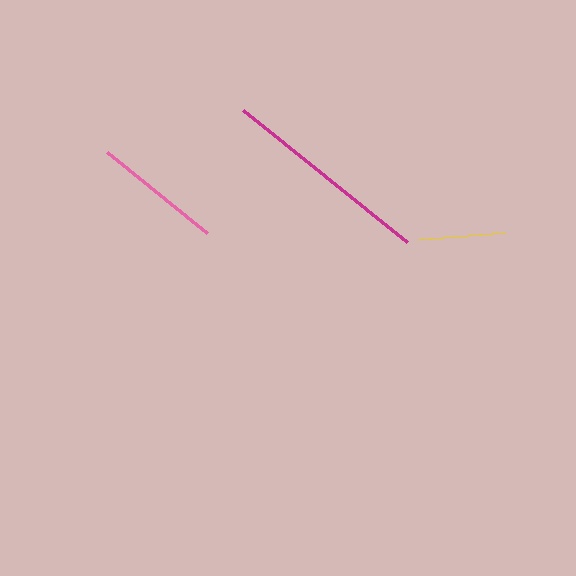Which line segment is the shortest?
The yellow line is the shortest at approximately 86 pixels.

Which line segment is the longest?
The magenta line is the longest at approximately 211 pixels.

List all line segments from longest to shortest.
From longest to shortest: magenta, pink, yellow.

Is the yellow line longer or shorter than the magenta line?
The magenta line is longer than the yellow line.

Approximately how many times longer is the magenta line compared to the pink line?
The magenta line is approximately 1.6 times the length of the pink line.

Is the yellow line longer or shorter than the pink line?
The pink line is longer than the yellow line.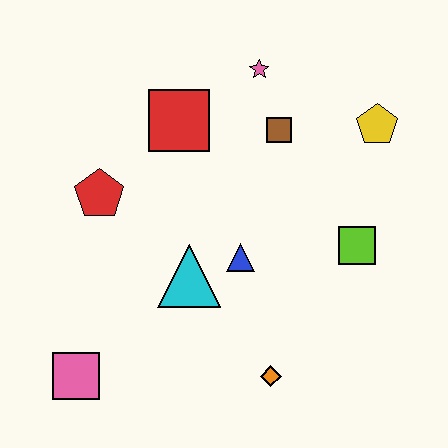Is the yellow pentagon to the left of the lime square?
No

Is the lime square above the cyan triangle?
Yes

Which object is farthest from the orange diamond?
The pink star is farthest from the orange diamond.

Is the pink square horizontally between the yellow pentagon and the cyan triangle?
No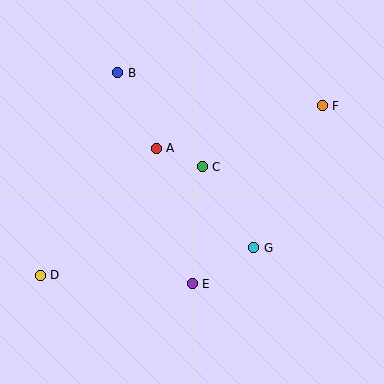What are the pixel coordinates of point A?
Point A is at (156, 148).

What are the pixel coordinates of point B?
Point B is at (118, 73).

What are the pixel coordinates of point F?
Point F is at (322, 106).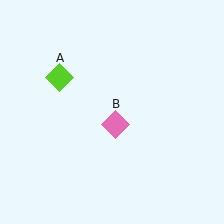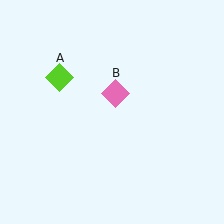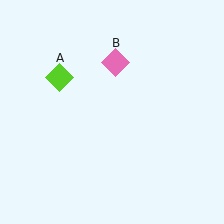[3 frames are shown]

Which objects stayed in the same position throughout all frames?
Lime diamond (object A) remained stationary.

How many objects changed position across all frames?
1 object changed position: pink diamond (object B).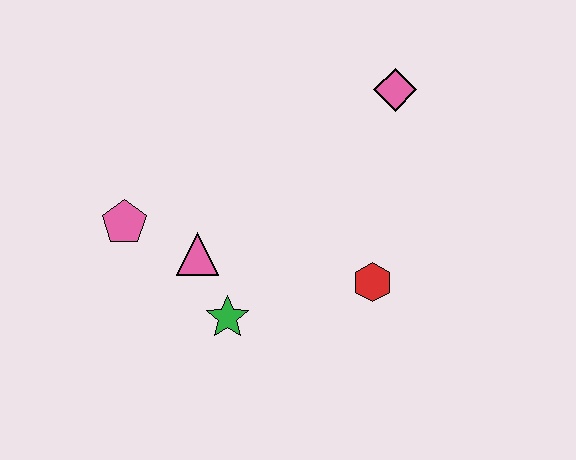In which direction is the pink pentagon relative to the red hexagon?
The pink pentagon is to the left of the red hexagon.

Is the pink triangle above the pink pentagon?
No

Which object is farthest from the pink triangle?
The pink diamond is farthest from the pink triangle.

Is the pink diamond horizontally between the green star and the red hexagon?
No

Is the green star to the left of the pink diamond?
Yes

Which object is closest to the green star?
The pink triangle is closest to the green star.